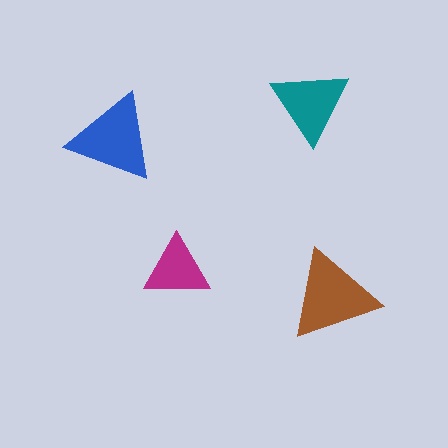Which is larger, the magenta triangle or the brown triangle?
The brown one.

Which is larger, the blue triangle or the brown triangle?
The brown one.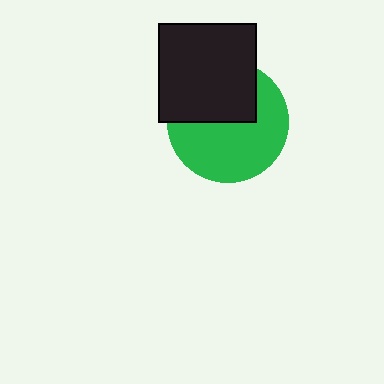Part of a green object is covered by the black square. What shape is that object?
It is a circle.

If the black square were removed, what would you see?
You would see the complete green circle.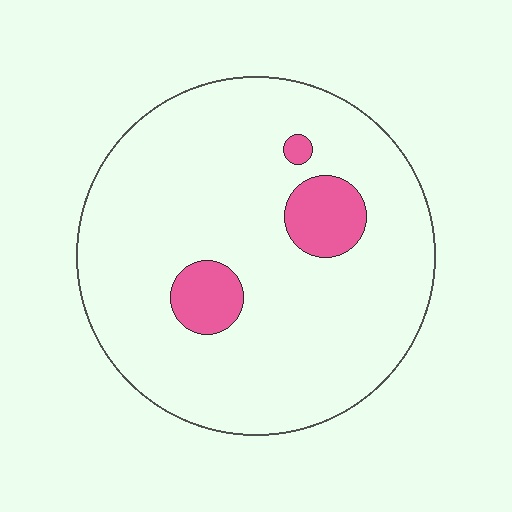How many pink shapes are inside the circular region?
3.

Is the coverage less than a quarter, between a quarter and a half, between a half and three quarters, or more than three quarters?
Less than a quarter.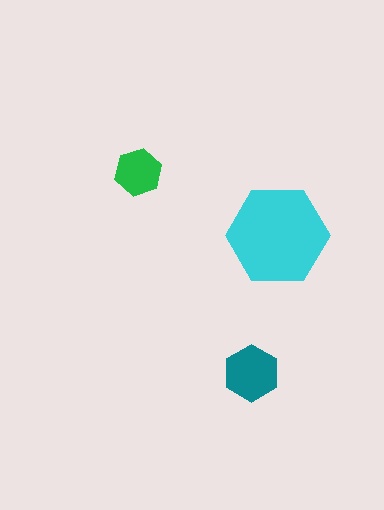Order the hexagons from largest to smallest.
the cyan one, the teal one, the green one.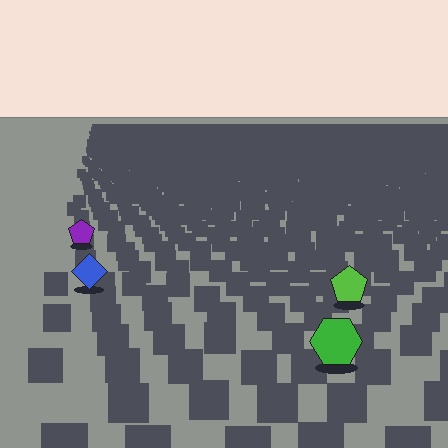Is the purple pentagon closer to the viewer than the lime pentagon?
No. The lime pentagon is closer — you can tell from the texture gradient: the ground texture is coarser near it.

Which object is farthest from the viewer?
The purple pentagon is farthest from the viewer. It appears smaller and the ground texture around it is denser.